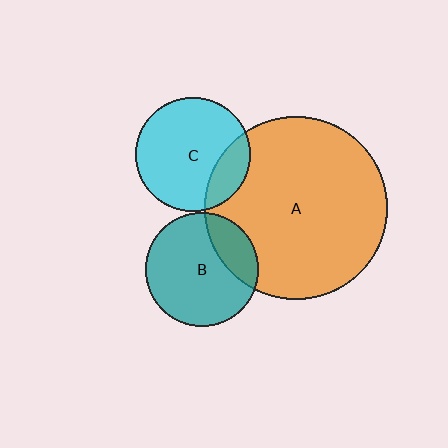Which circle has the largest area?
Circle A (orange).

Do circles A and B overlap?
Yes.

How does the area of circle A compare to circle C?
Approximately 2.6 times.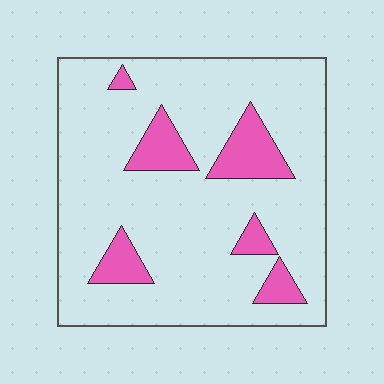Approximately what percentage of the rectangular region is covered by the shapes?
Approximately 15%.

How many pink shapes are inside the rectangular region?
6.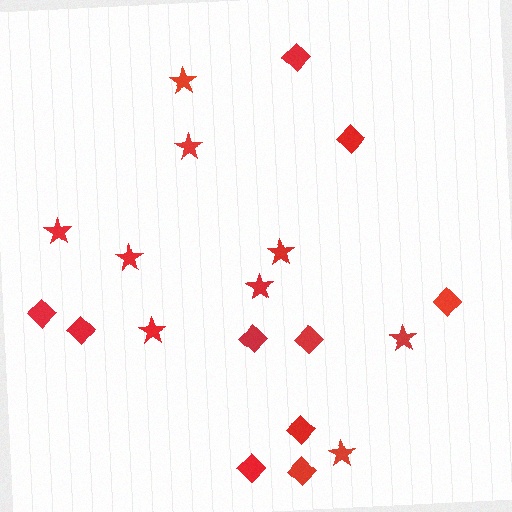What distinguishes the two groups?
There are 2 groups: one group of diamonds (10) and one group of stars (9).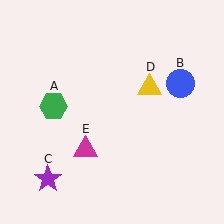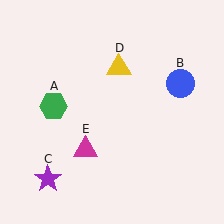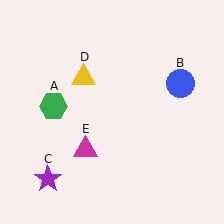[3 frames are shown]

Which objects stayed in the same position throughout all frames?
Green hexagon (object A) and blue circle (object B) and purple star (object C) and magenta triangle (object E) remained stationary.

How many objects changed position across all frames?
1 object changed position: yellow triangle (object D).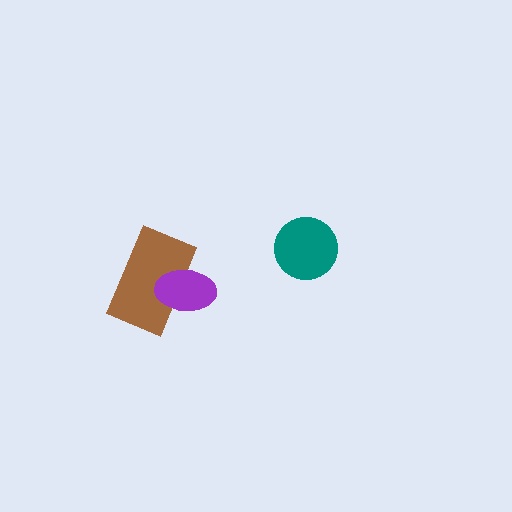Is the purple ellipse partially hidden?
No, no other shape covers it.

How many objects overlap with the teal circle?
0 objects overlap with the teal circle.